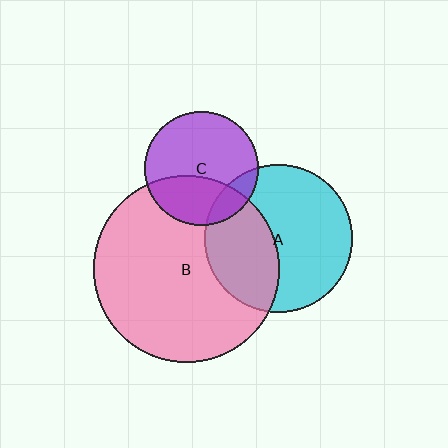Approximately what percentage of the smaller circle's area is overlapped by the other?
Approximately 40%.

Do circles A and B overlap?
Yes.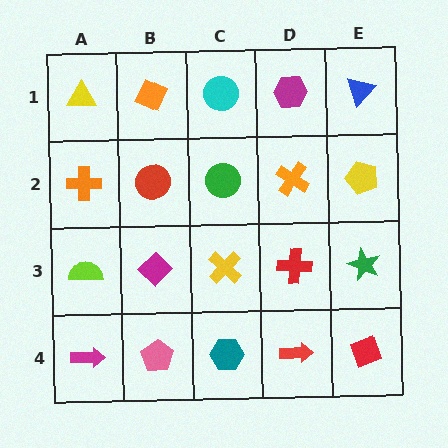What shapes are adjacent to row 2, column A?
A yellow triangle (row 1, column A), a lime semicircle (row 3, column A), a red circle (row 2, column B).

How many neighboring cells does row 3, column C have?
4.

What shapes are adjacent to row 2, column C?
A cyan circle (row 1, column C), a yellow cross (row 3, column C), a red circle (row 2, column B), an orange cross (row 2, column D).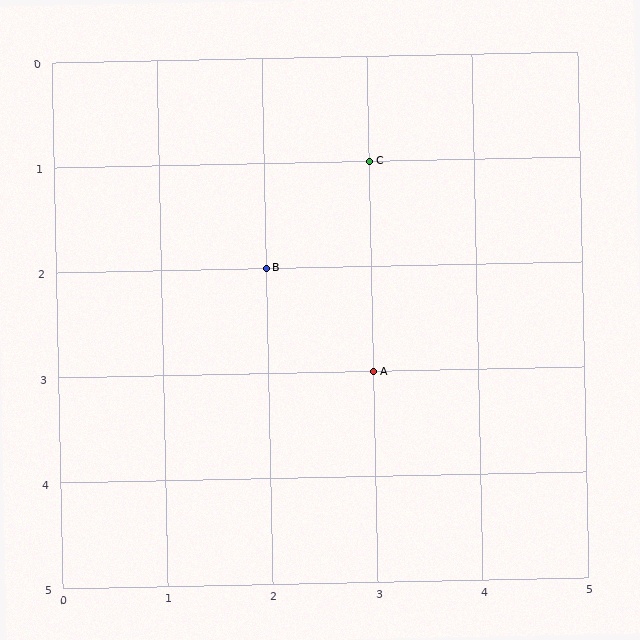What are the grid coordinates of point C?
Point C is at grid coordinates (3, 1).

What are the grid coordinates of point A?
Point A is at grid coordinates (3, 3).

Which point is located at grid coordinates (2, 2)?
Point B is at (2, 2).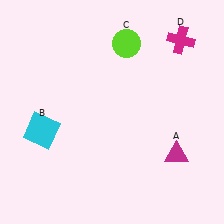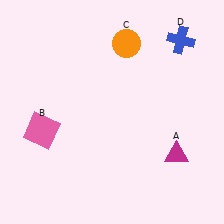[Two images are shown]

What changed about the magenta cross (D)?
In Image 1, D is magenta. In Image 2, it changed to blue.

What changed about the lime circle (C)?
In Image 1, C is lime. In Image 2, it changed to orange.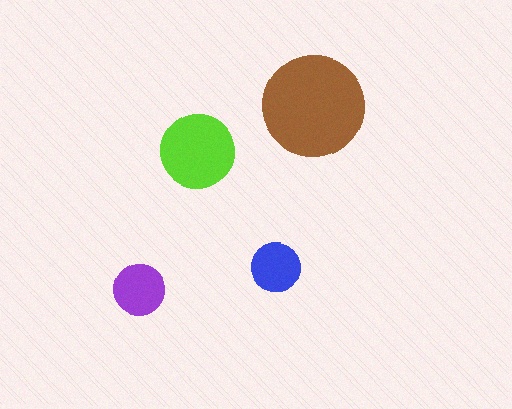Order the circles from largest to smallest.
the brown one, the lime one, the purple one, the blue one.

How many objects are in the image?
There are 4 objects in the image.